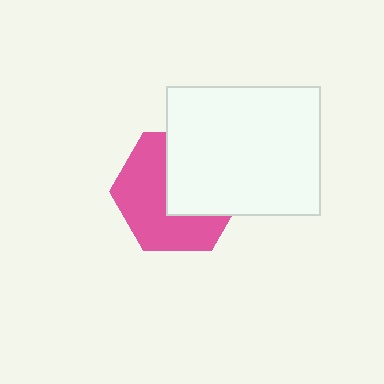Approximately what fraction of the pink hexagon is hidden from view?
Roughly 45% of the pink hexagon is hidden behind the white rectangle.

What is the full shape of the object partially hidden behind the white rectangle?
The partially hidden object is a pink hexagon.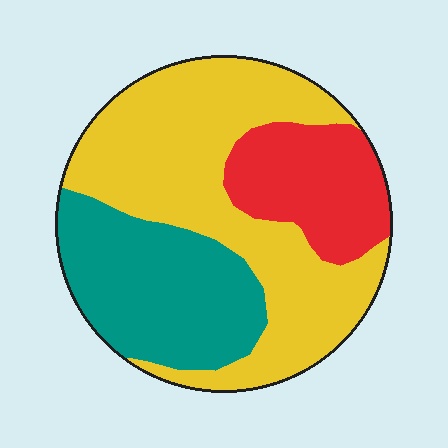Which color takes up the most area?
Yellow, at roughly 50%.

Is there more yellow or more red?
Yellow.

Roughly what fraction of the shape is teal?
Teal takes up about one quarter (1/4) of the shape.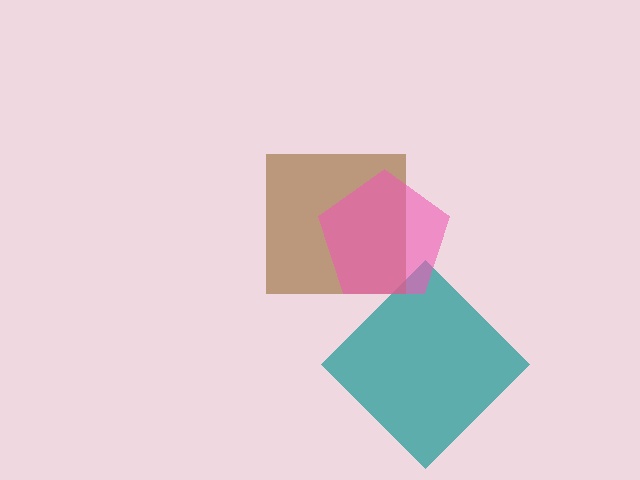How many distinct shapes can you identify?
There are 3 distinct shapes: a teal diamond, a brown square, a pink pentagon.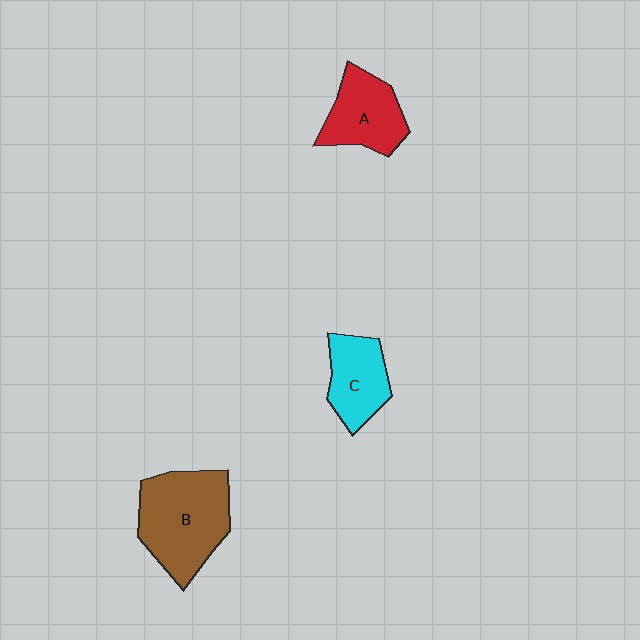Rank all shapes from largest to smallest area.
From largest to smallest: B (brown), A (red), C (cyan).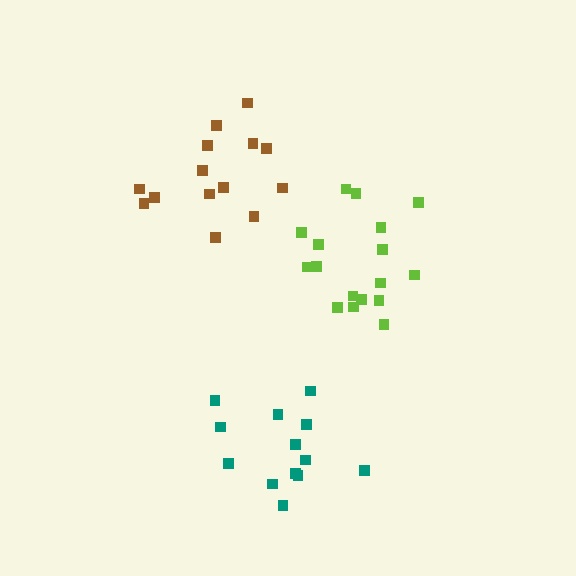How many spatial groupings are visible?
There are 3 spatial groupings.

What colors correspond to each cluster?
The clusters are colored: brown, teal, lime.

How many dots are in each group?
Group 1: 14 dots, Group 2: 13 dots, Group 3: 17 dots (44 total).